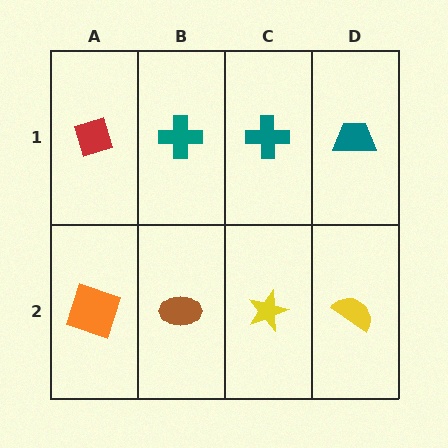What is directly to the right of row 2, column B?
A yellow star.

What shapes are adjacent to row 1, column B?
A brown ellipse (row 2, column B), a red diamond (row 1, column A), a teal cross (row 1, column C).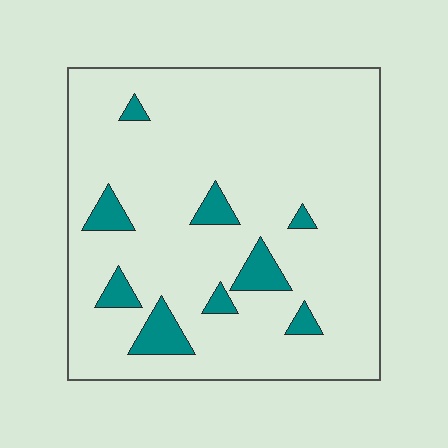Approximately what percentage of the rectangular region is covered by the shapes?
Approximately 10%.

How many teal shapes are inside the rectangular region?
9.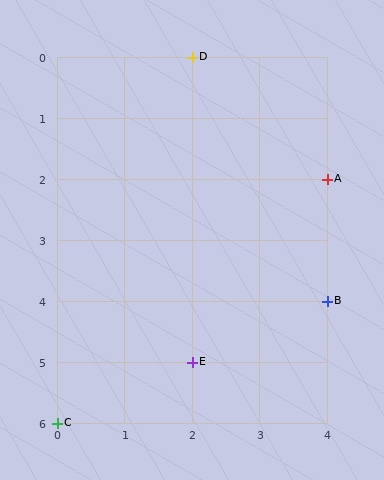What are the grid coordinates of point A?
Point A is at grid coordinates (4, 2).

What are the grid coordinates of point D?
Point D is at grid coordinates (2, 0).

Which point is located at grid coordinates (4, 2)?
Point A is at (4, 2).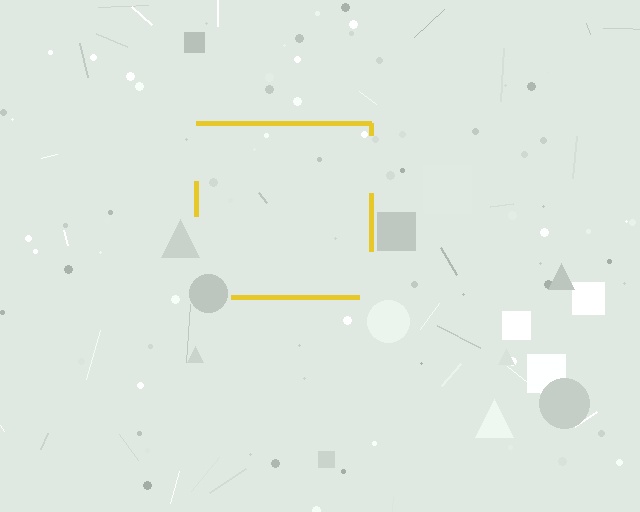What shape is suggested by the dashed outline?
The dashed outline suggests a square.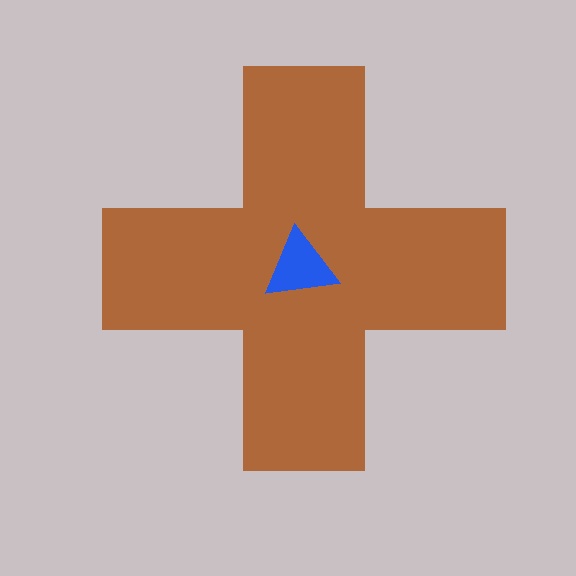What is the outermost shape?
The brown cross.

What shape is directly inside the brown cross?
The blue triangle.